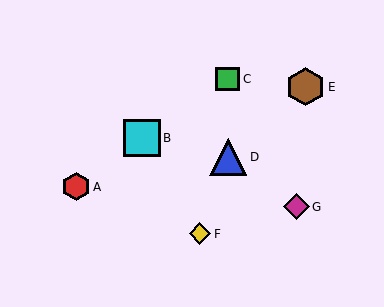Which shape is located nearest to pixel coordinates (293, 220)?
The magenta diamond (labeled G) at (296, 207) is nearest to that location.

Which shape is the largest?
The brown hexagon (labeled E) is the largest.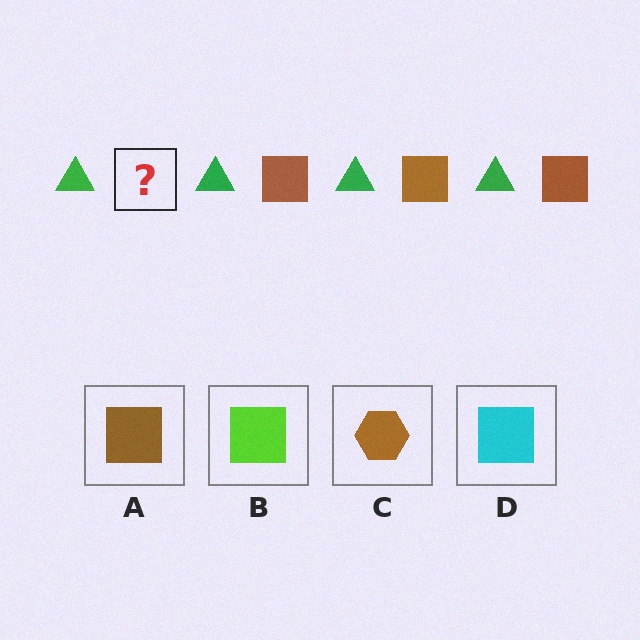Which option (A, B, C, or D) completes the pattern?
A.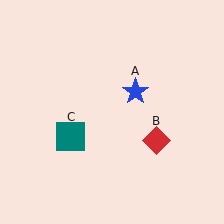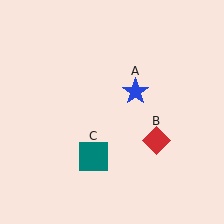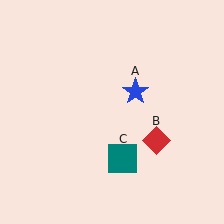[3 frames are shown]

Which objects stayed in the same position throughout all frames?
Blue star (object A) and red diamond (object B) remained stationary.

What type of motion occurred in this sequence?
The teal square (object C) rotated counterclockwise around the center of the scene.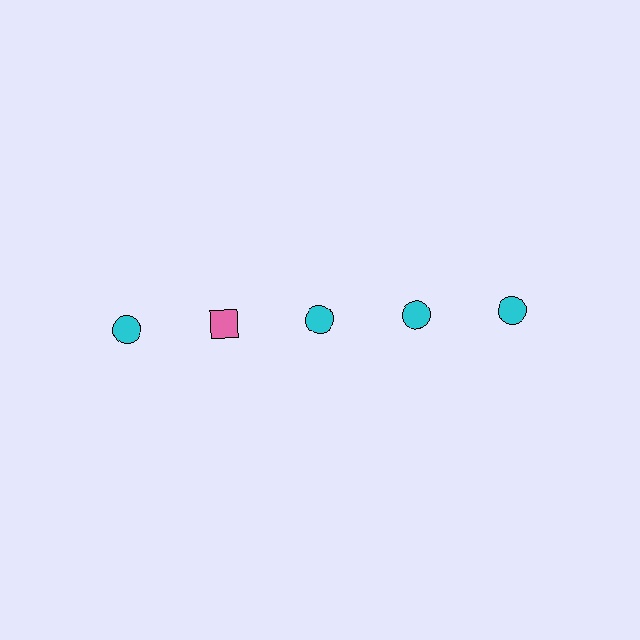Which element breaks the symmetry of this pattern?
The pink square in the top row, second from left column breaks the symmetry. All other shapes are cyan circles.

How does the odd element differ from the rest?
It differs in both color (pink instead of cyan) and shape (square instead of circle).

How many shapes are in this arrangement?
There are 5 shapes arranged in a grid pattern.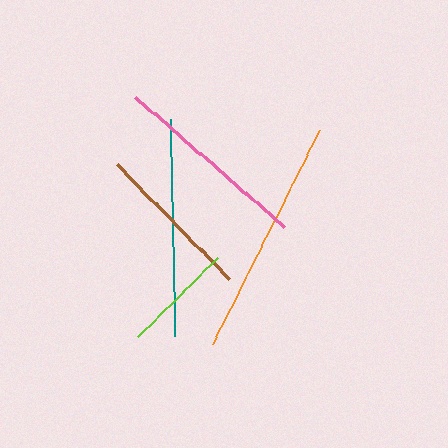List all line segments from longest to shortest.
From longest to shortest: orange, teal, pink, brown, lime.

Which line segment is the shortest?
The lime line is the shortest at approximately 112 pixels.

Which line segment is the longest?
The orange line is the longest at approximately 240 pixels.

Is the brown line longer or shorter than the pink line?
The pink line is longer than the brown line.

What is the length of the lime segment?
The lime segment is approximately 112 pixels long.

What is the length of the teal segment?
The teal segment is approximately 217 pixels long.